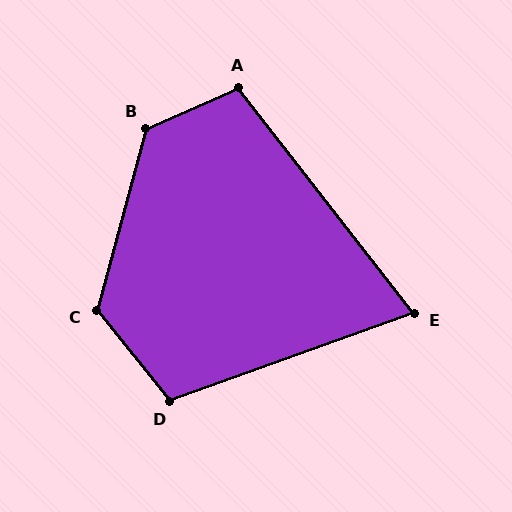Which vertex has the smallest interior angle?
E, at approximately 72 degrees.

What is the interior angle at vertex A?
Approximately 104 degrees (obtuse).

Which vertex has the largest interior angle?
B, at approximately 128 degrees.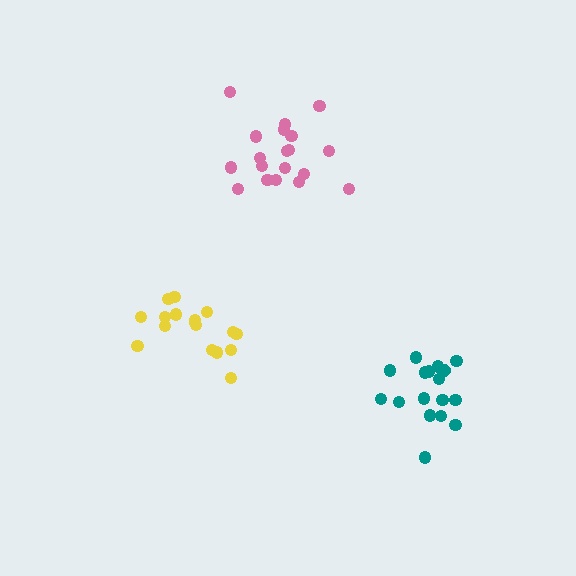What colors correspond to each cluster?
The clusters are colored: pink, teal, yellow.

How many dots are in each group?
Group 1: 19 dots, Group 2: 17 dots, Group 3: 17 dots (53 total).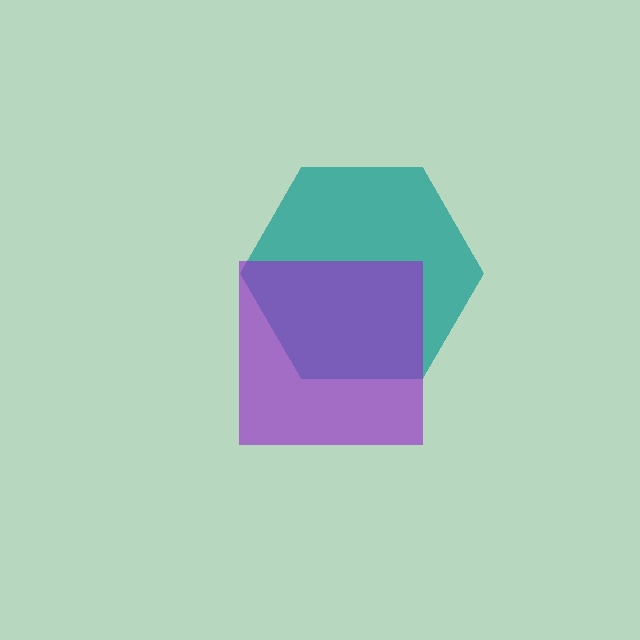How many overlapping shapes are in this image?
There are 2 overlapping shapes in the image.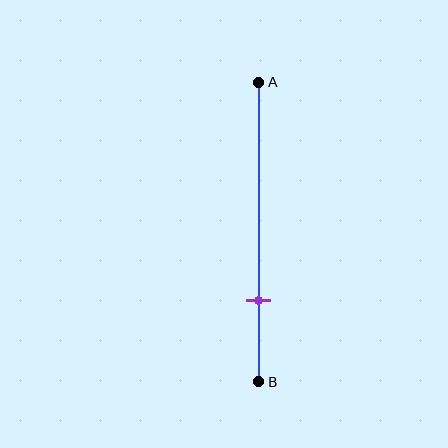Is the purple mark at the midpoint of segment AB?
No, the mark is at about 75% from A, not at the 50% midpoint.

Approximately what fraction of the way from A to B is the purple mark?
The purple mark is approximately 75% of the way from A to B.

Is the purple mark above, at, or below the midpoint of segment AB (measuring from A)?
The purple mark is below the midpoint of segment AB.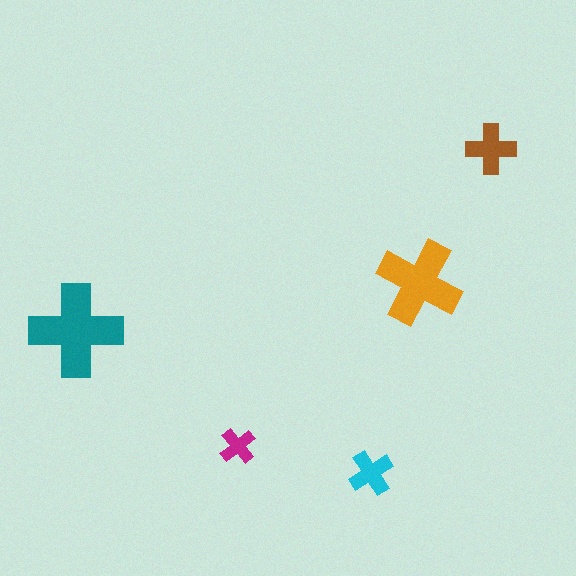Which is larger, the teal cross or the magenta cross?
The teal one.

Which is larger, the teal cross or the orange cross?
The teal one.